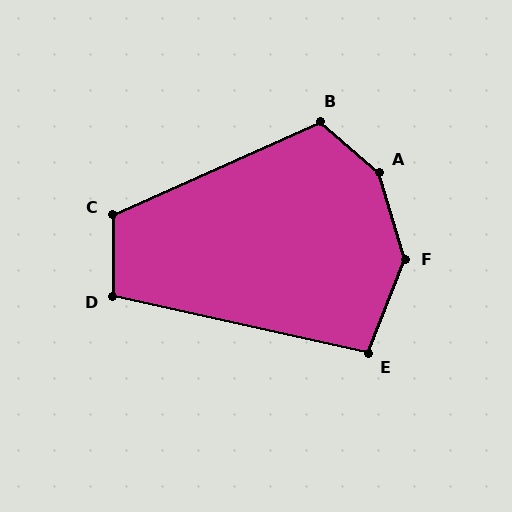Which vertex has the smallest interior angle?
E, at approximately 98 degrees.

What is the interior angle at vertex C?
Approximately 114 degrees (obtuse).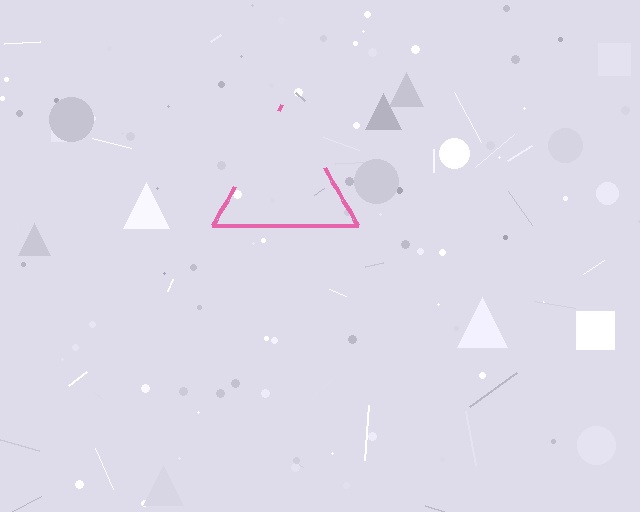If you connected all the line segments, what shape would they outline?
They would outline a triangle.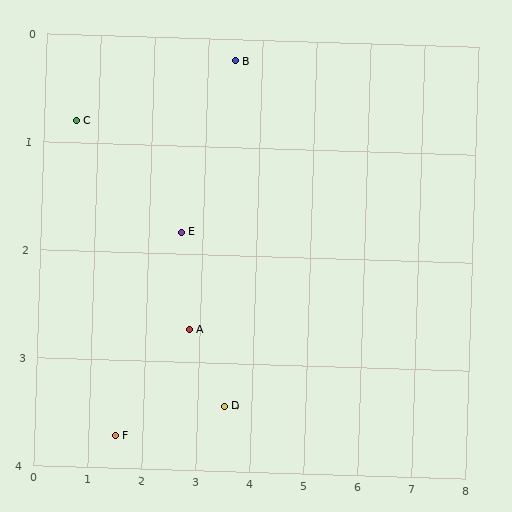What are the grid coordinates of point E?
Point E is at approximately (2.6, 1.8).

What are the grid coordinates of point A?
Point A is at approximately (2.8, 2.7).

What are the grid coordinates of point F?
Point F is at approximately (1.5, 3.7).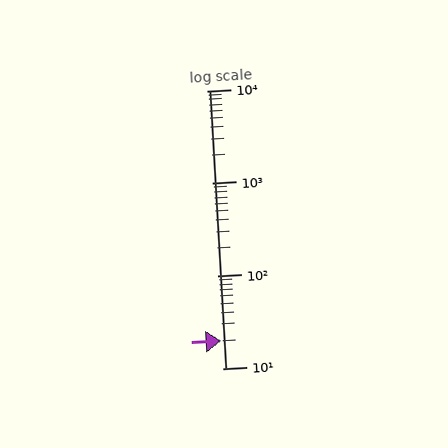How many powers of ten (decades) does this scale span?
The scale spans 3 decades, from 10 to 10000.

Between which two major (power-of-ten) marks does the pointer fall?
The pointer is between 10 and 100.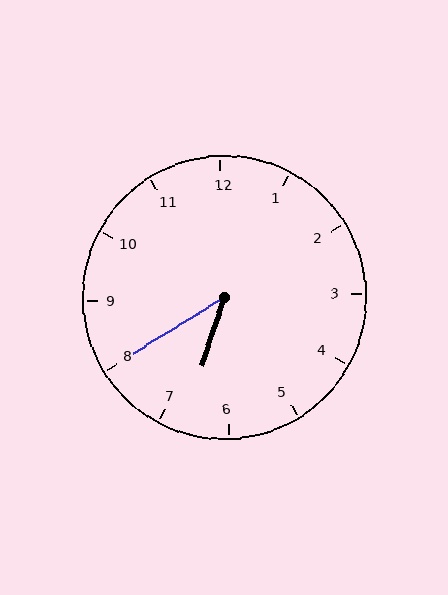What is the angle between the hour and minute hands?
Approximately 40 degrees.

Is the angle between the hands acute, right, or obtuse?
It is acute.